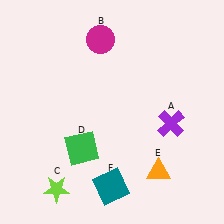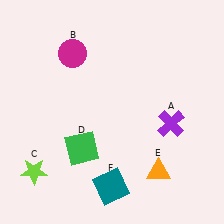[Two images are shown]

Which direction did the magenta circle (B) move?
The magenta circle (B) moved left.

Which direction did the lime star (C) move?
The lime star (C) moved left.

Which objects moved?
The objects that moved are: the magenta circle (B), the lime star (C).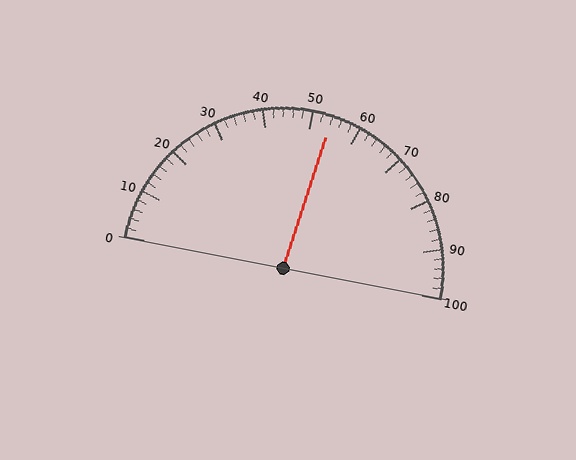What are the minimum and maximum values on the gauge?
The gauge ranges from 0 to 100.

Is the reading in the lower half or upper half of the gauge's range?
The reading is in the upper half of the range (0 to 100).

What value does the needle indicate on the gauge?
The needle indicates approximately 54.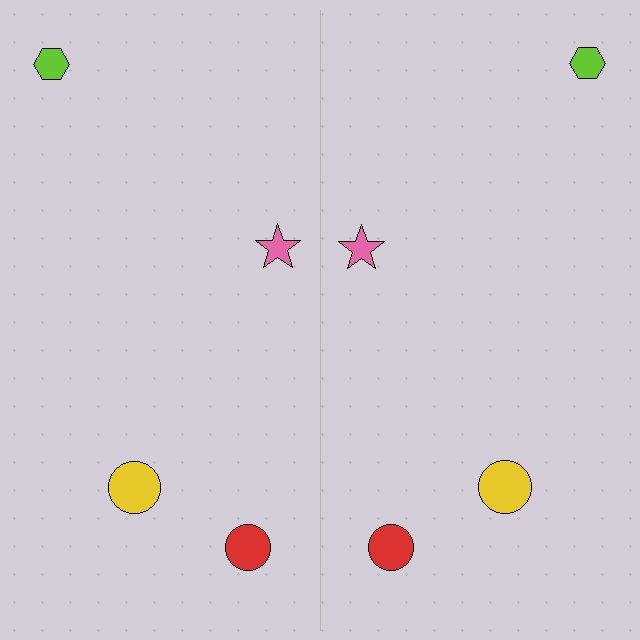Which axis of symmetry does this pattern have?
The pattern has a vertical axis of symmetry running through the center of the image.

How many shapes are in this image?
There are 8 shapes in this image.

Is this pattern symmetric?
Yes, this pattern has bilateral (reflection) symmetry.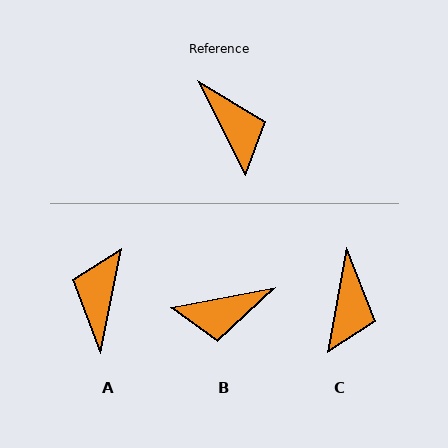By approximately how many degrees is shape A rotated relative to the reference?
Approximately 143 degrees counter-clockwise.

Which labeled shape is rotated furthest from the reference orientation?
A, about 143 degrees away.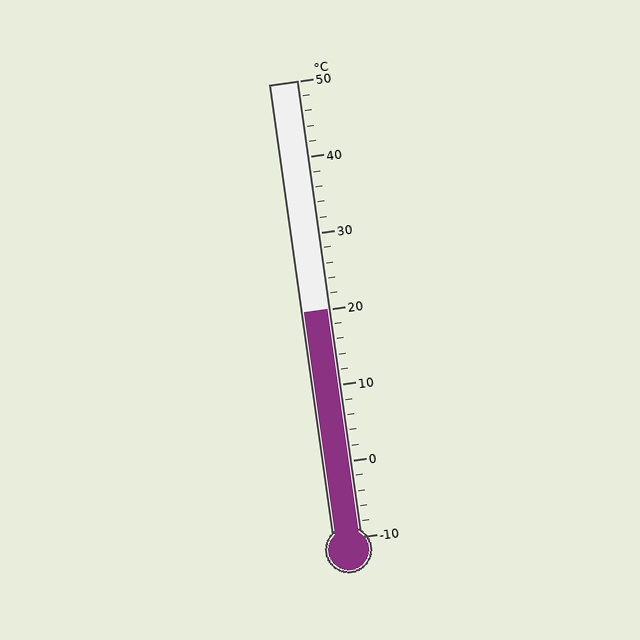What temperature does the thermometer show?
The thermometer shows approximately 20°C.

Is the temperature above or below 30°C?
The temperature is below 30°C.